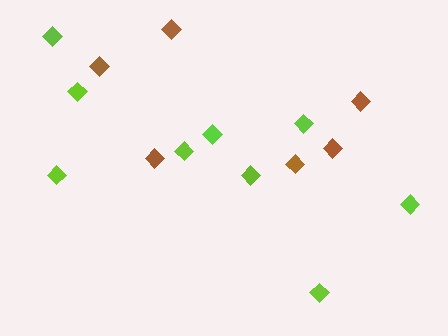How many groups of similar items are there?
There are 2 groups: one group of brown diamonds (6) and one group of lime diamonds (9).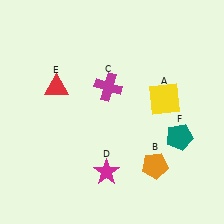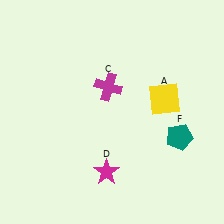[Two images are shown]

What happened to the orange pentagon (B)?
The orange pentagon (B) was removed in Image 2. It was in the bottom-right area of Image 1.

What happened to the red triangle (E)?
The red triangle (E) was removed in Image 2. It was in the top-left area of Image 1.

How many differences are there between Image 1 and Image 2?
There are 2 differences between the two images.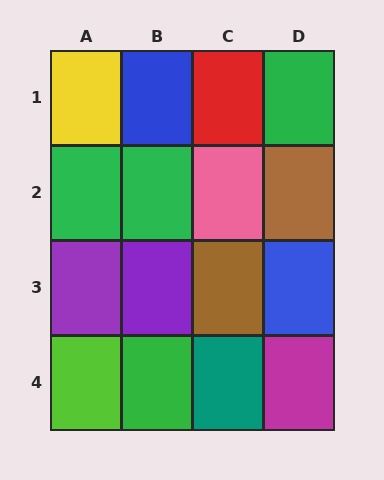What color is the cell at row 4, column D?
Magenta.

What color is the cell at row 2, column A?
Green.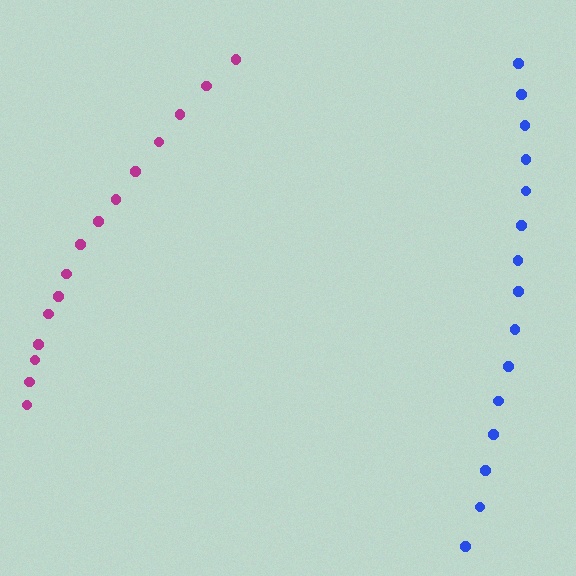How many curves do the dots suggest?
There are 2 distinct paths.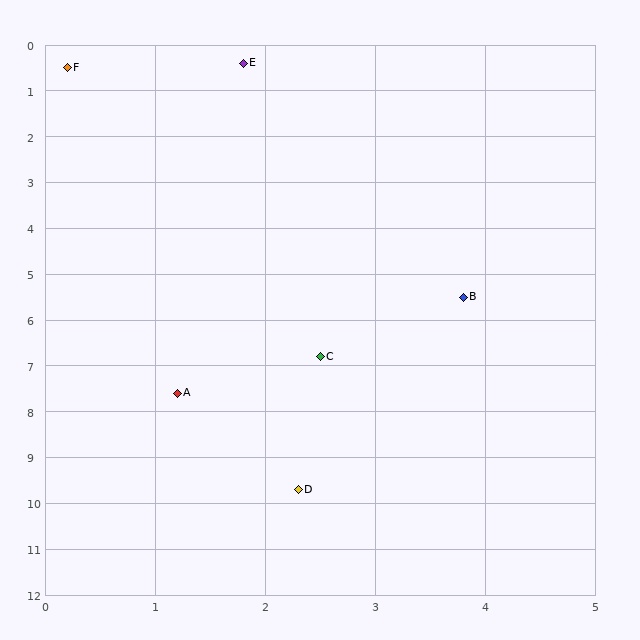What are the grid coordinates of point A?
Point A is at approximately (1.2, 7.6).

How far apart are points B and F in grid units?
Points B and F are about 6.2 grid units apart.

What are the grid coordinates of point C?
Point C is at approximately (2.5, 6.8).